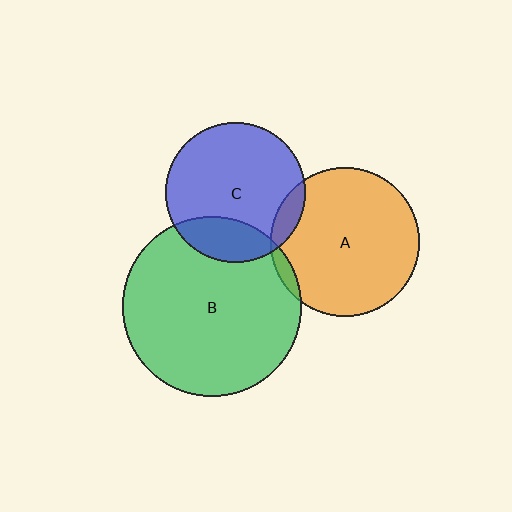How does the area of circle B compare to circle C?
Approximately 1.7 times.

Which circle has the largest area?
Circle B (green).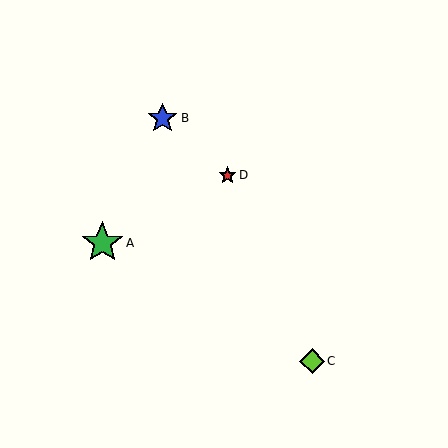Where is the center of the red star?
The center of the red star is at (228, 175).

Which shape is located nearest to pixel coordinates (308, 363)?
The lime diamond (labeled C) at (312, 361) is nearest to that location.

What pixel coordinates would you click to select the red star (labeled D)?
Click at (228, 175) to select the red star D.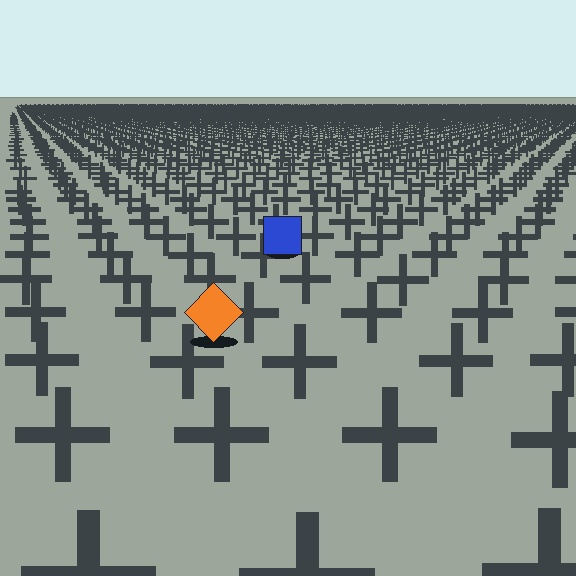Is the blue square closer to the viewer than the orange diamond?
No. The orange diamond is closer — you can tell from the texture gradient: the ground texture is coarser near it.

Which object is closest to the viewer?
The orange diamond is closest. The texture marks near it are larger and more spread out.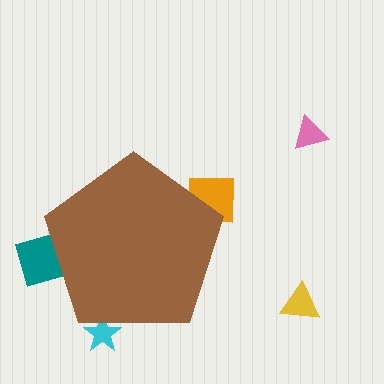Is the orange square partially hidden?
Yes, the orange square is partially hidden behind the brown pentagon.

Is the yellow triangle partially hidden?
No, the yellow triangle is fully visible.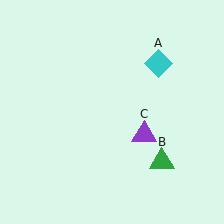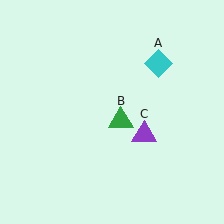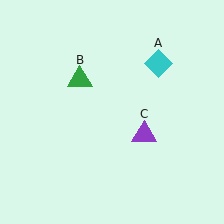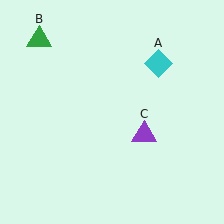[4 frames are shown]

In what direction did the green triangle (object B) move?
The green triangle (object B) moved up and to the left.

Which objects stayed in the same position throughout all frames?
Cyan diamond (object A) and purple triangle (object C) remained stationary.